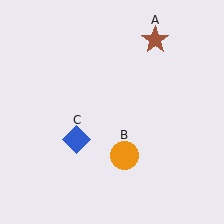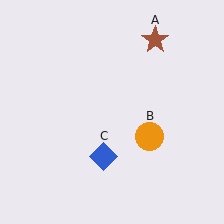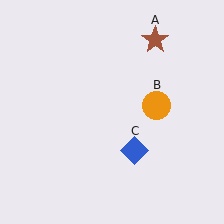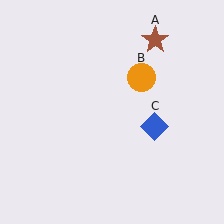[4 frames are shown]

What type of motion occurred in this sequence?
The orange circle (object B), blue diamond (object C) rotated counterclockwise around the center of the scene.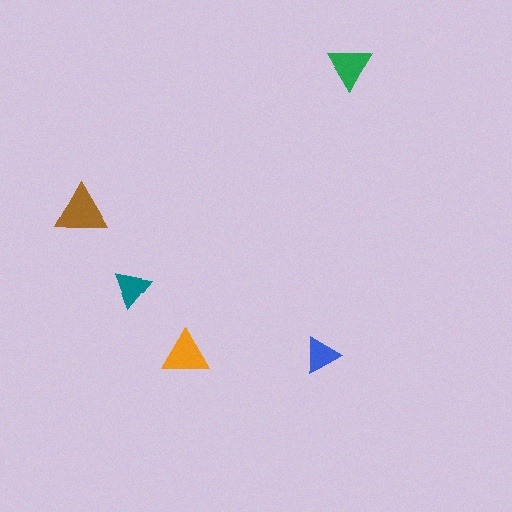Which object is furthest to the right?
The green triangle is rightmost.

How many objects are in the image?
There are 5 objects in the image.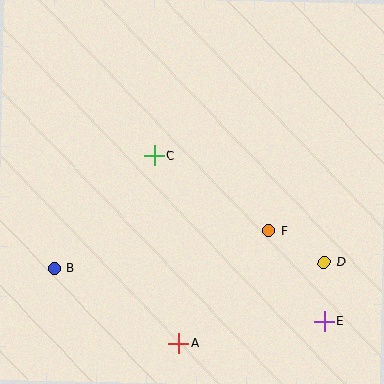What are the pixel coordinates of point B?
Point B is at (54, 268).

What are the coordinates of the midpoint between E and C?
The midpoint between E and C is at (239, 238).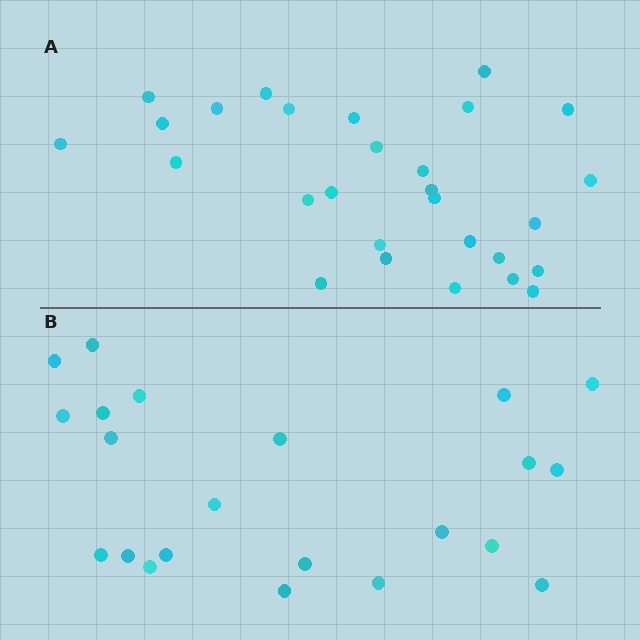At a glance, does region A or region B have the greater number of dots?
Region A (the top region) has more dots.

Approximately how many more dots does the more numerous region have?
Region A has about 6 more dots than region B.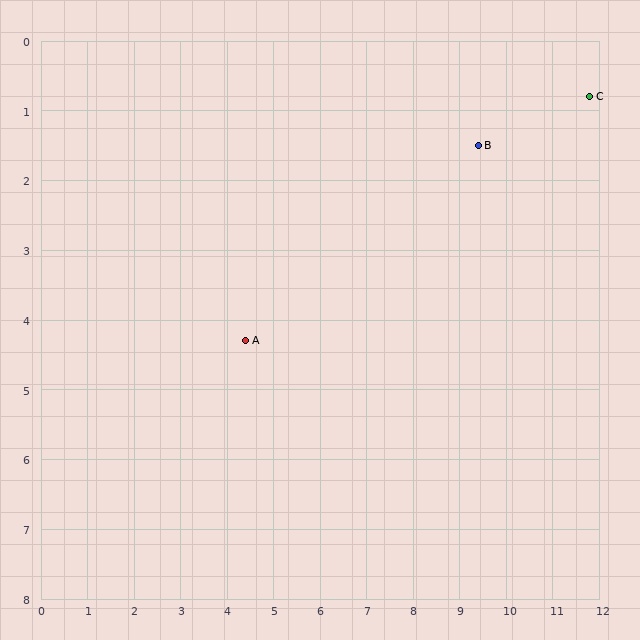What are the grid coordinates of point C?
Point C is at approximately (11.8, 0.8).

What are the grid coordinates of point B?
Point B is at approximately (9.4, 1.5).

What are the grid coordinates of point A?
Point A is at approximately (4.4, 4.3).